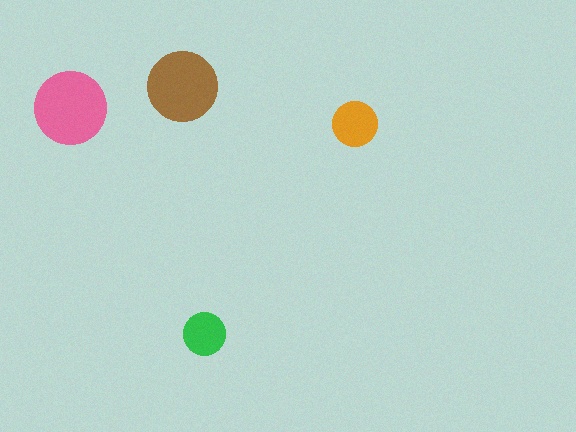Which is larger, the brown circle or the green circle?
The brown one.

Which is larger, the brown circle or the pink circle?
The pink one.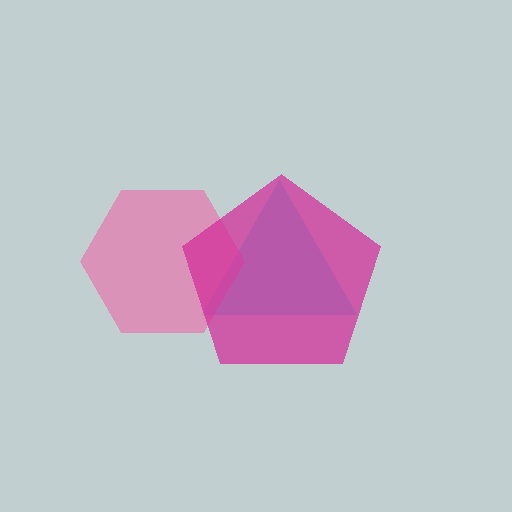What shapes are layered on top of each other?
The layered shapes are: a cyan triangle, a pink hexagon, a magenta pentagon.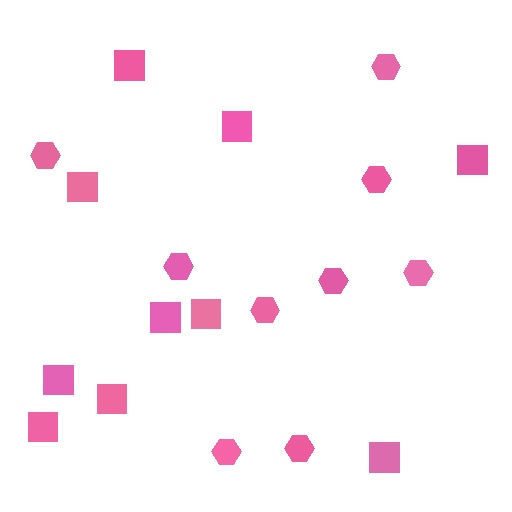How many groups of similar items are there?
There are 2 groups: one group of hexagons (9) and one group of squares (10).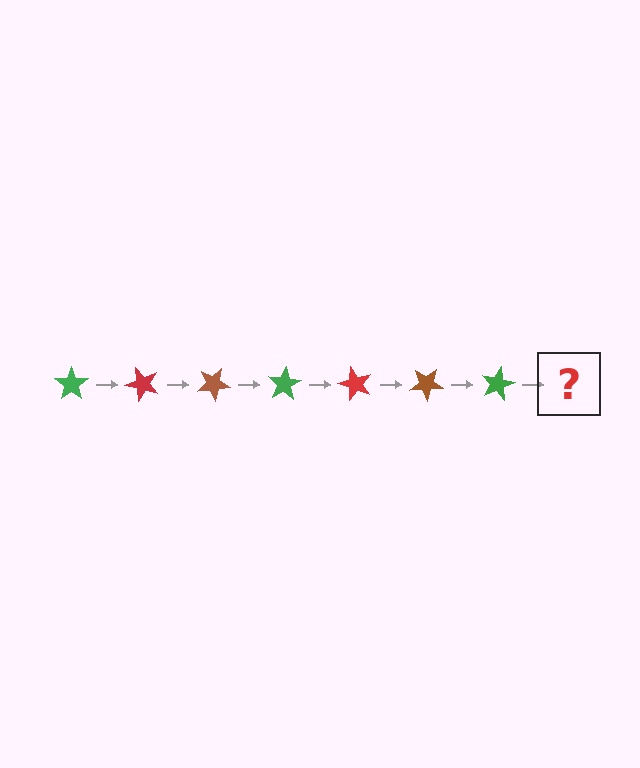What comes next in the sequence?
The next element should be a red star, rotated 350 degrees from the start.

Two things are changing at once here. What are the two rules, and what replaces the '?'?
The two rules are that it rotates 50 degrees each step and the color cycles through green, red, and brown. The '?' should be a red star, rotated 350 degrees from the start.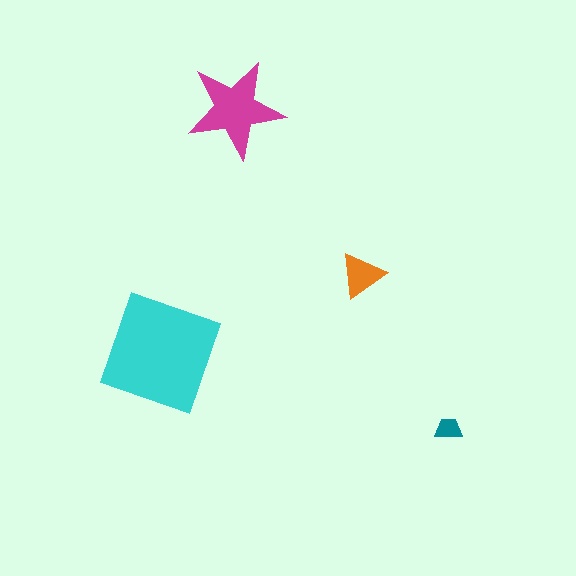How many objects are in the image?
There are 4 objects in the image.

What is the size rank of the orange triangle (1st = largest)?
3rd.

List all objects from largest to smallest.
The cyan square, the magenta star, the orange triangle, the teal trapezoid.